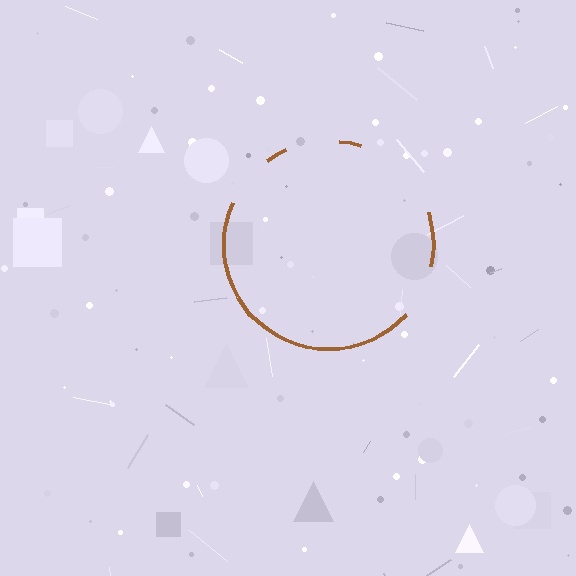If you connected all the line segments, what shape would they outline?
They would outline a circle.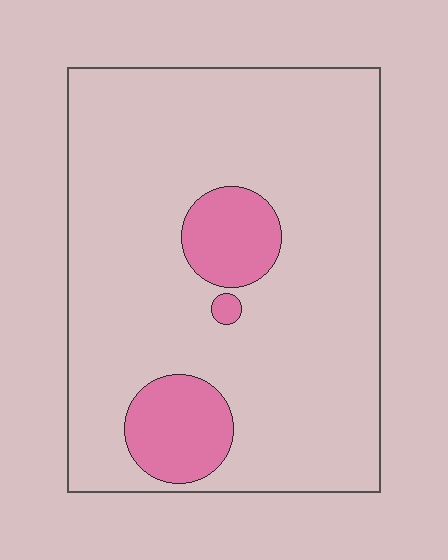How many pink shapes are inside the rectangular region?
3.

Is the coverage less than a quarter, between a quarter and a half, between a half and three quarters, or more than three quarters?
Less than a quarter.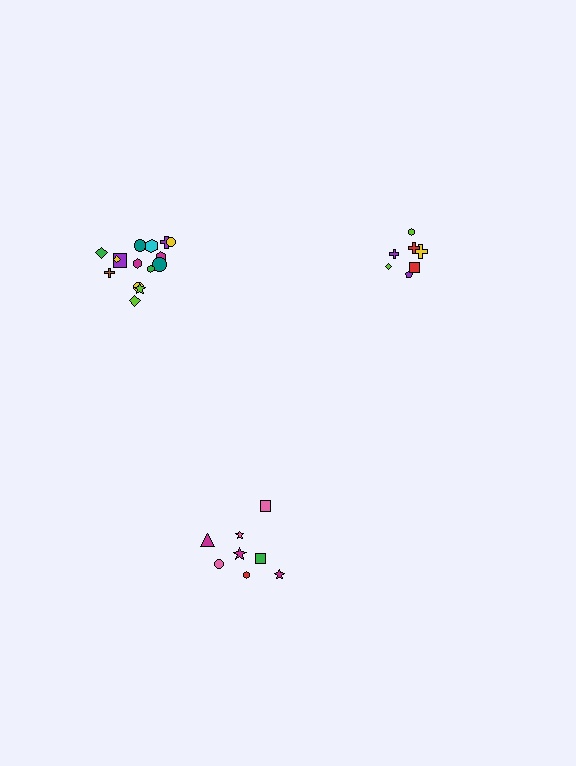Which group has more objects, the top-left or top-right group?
The top-left group.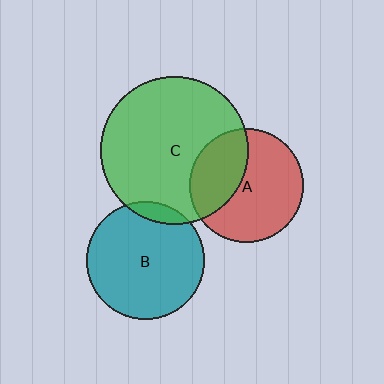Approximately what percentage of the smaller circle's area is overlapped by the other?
Approximately 10%.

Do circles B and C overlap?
Yes.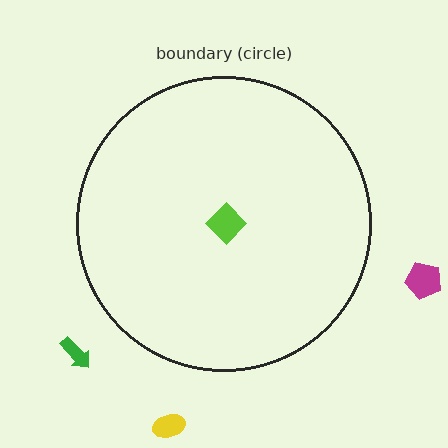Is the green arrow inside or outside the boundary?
Outside.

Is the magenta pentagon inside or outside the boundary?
Outside.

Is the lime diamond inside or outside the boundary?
Inside.